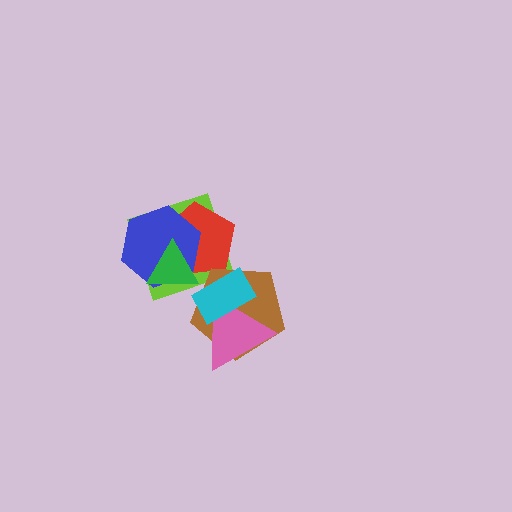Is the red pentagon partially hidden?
Yes, it is partially covered by another shape.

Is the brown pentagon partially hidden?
Yes, it is partially covered by another shape.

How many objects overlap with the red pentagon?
3 objects overlap with the red pentagon.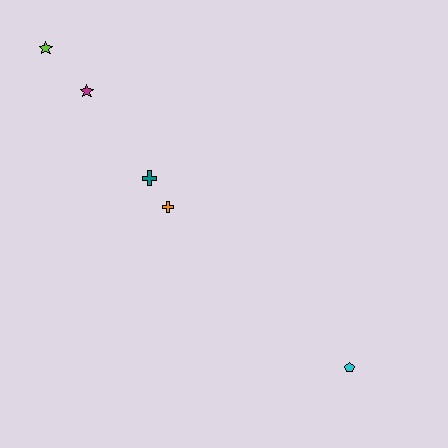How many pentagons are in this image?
There is 1 pentagon.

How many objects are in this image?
There are 5 objects.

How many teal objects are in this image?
There is 1 teal object.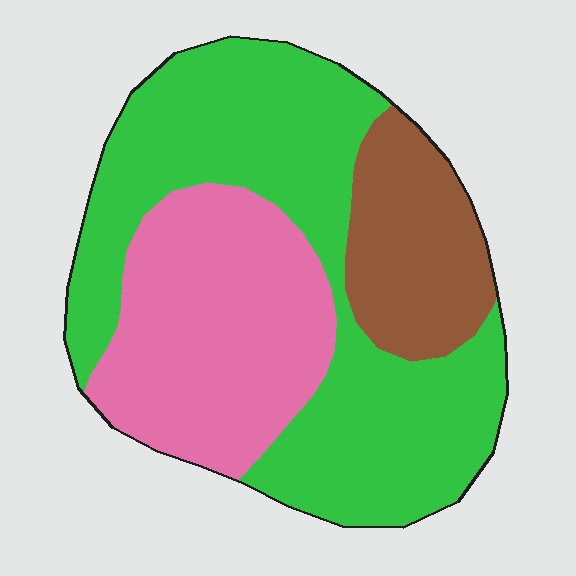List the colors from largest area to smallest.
From largest to smallest: green, pink, brown.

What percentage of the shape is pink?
Pink takes up about one third (1/3) of the shape.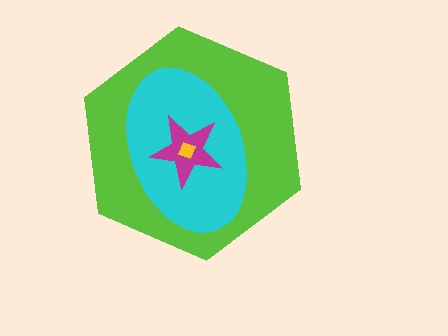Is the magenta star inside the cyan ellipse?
Yes.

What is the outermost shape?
The lime hexagon.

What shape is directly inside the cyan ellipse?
The magenta star.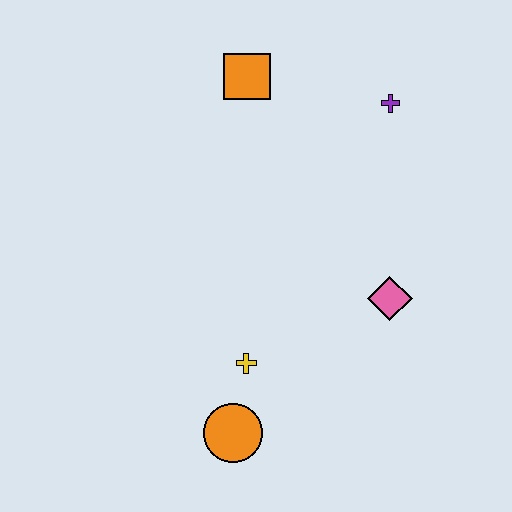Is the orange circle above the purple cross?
No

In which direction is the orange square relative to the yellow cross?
The orange square is above the yellow cross.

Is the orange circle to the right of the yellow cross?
No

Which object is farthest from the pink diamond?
The orange square is farthest from the pink diamond.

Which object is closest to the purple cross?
The orange square is closest to the purple cross.